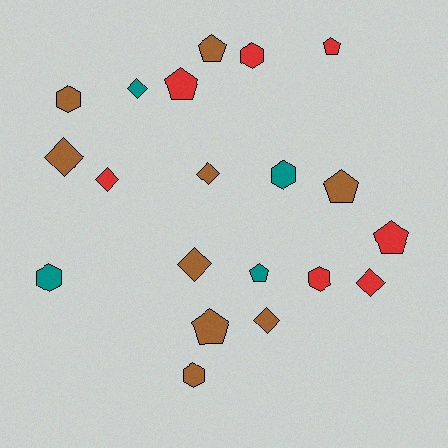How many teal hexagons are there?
There are 2 teal hexagons.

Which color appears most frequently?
Brown, with 9 objects.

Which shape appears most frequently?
Pentagon, with 7 objects.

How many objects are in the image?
There are 20 objects.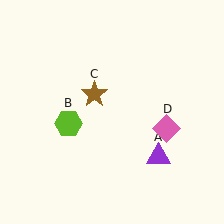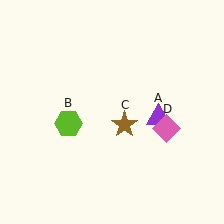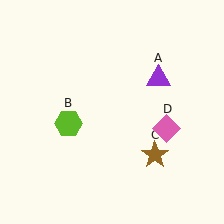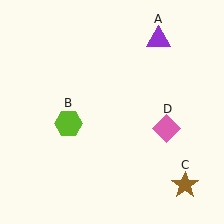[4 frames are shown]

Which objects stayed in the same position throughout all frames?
Lime hexagon (object B) and pink diamond (object D) remained stationary.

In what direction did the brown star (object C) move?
The brown star (object C) moved down and to the right.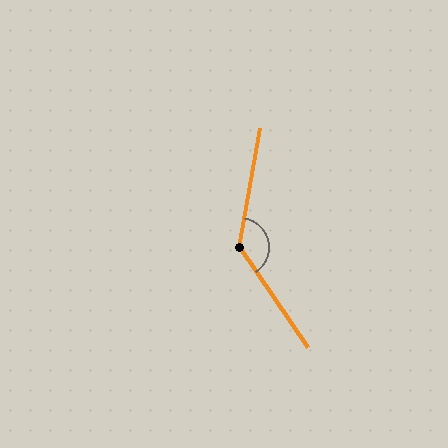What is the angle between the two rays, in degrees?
Approximately 136 degrees.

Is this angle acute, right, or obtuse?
It is obtuse.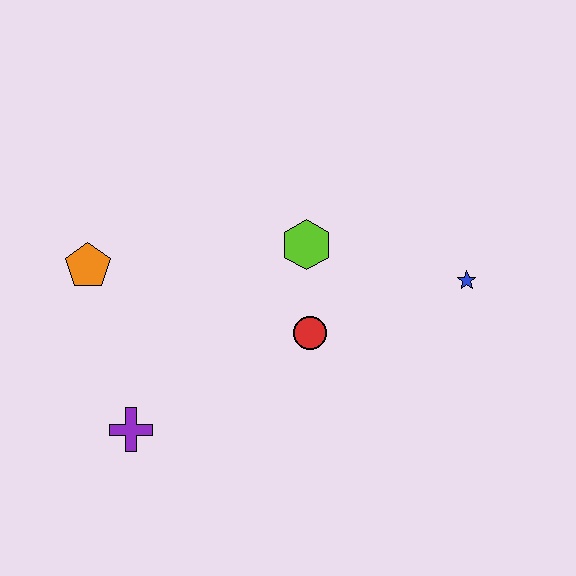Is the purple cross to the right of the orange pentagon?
Yes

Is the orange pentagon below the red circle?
No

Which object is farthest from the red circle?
The orange pentagon is farthest from the red circle.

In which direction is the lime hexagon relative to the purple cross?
The lime hexagon is above the purple cross.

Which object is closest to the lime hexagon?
The red circle is closest to the lime hexagon.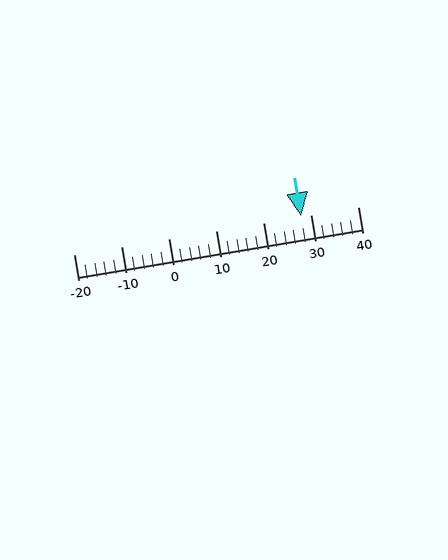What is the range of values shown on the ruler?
The ruler shows values from -20 to 40.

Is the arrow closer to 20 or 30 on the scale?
The arrow is closer to 30.